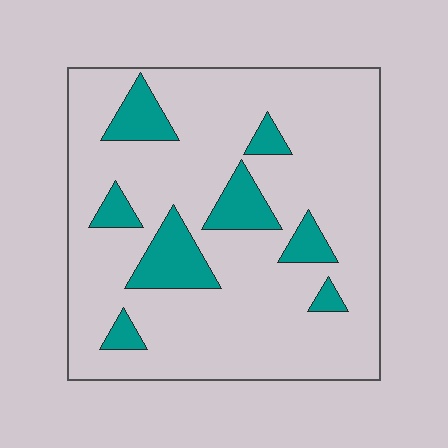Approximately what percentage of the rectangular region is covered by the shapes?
Approximately 15%.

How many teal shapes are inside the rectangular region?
8.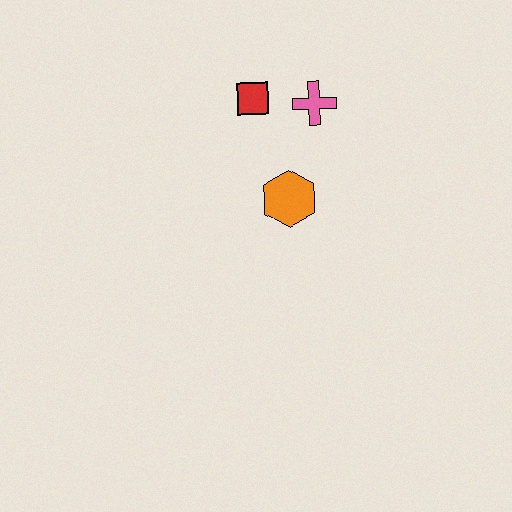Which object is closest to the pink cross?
The red square is closest to the pink cross.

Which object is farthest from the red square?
The orange hexagon is farthest from the red square.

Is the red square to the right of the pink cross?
No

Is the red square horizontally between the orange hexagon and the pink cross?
No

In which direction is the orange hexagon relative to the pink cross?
The orange hexagon is below the pink cross.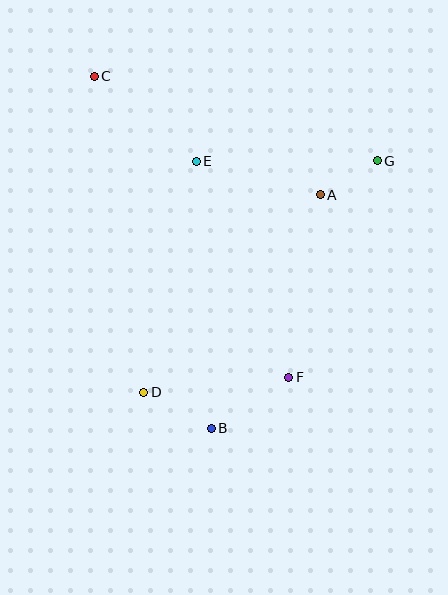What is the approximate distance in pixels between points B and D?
The distance between B and D is approximately 77 pixels.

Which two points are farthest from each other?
Points B and C are farthest from each other.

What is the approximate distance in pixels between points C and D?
The distance between C and D is approximately 320 pixels.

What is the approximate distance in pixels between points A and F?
The distance between A and F is approximately 185 pixels.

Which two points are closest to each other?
Points A and G are closest to each other.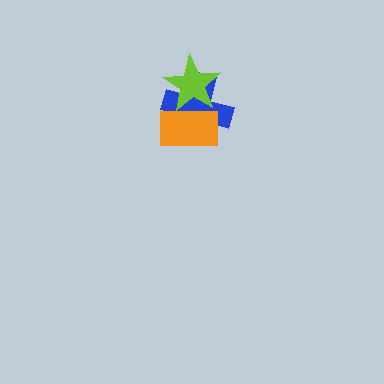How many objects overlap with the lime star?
2 objects overlap with the lime star.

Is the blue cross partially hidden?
Yes, it is partially covered by another shape.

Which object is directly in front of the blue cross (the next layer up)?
The orange rectangle is directly in front of the blue cross.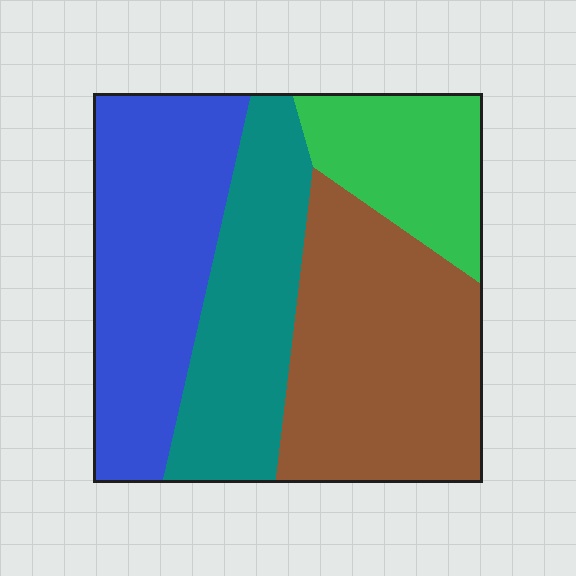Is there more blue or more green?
Blue.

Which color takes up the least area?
Green, at roughly 15%.